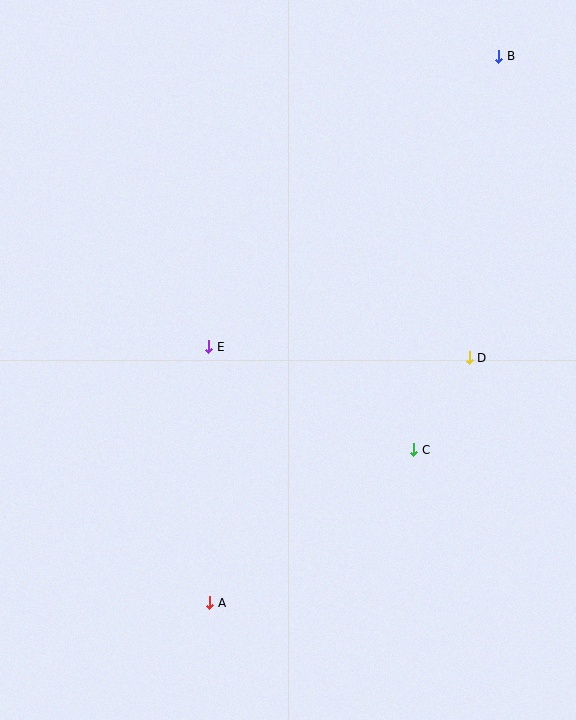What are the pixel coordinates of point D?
Point D is at (469, 358).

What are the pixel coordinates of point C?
Point C is at (414, 450).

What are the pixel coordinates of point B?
Point B is at (499, 56).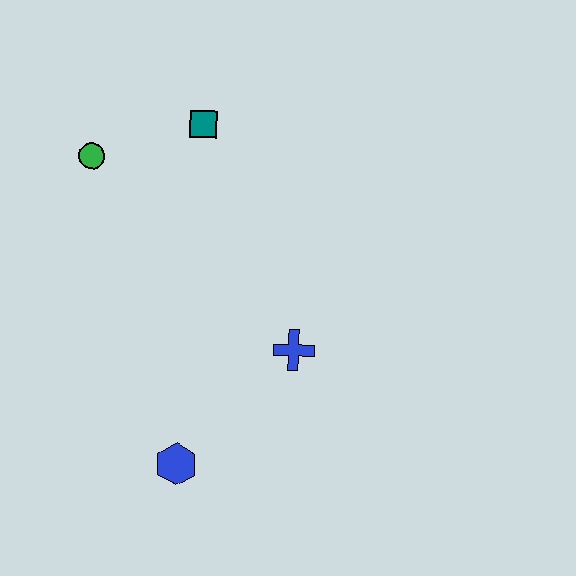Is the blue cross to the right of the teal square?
Yes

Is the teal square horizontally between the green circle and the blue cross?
Yes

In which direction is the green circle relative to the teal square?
The green circle is to the left of the teal square.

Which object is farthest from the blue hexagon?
The teal square is farthest from the blue hexagon.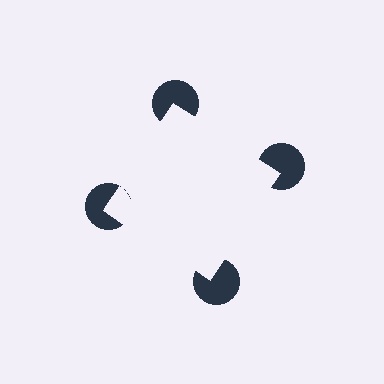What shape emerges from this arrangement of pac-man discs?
An illusory square — its edges are inferred from the aligned wedge cuts in the pac-man discs, not physically drawn.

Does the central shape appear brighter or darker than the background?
It typically appears slightly brighter than the background, even though no actual brightness change is drawn.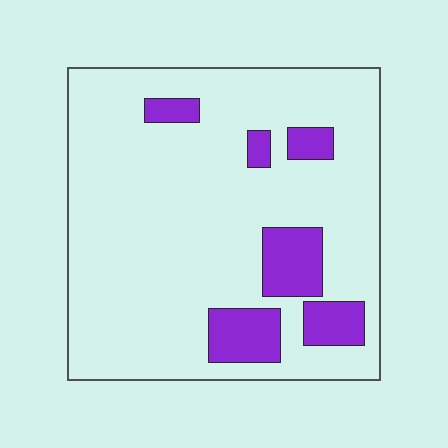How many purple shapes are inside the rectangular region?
6.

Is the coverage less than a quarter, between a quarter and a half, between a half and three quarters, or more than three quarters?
Less than a quarter.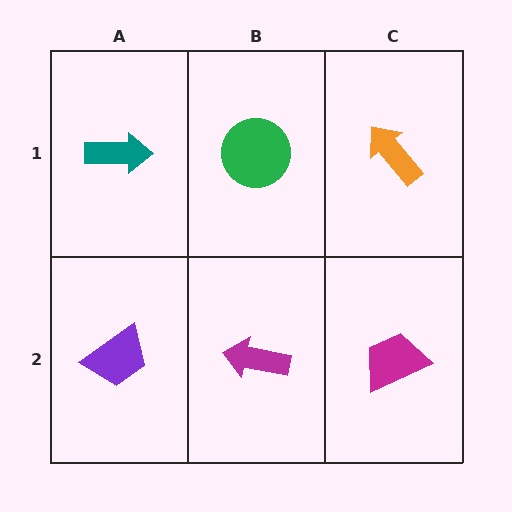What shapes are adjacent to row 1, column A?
A purple trapezoid (row 2, column A), a green circle (row 1, column B).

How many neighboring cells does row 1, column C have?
2.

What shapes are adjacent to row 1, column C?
A magenta trapezoid (row 2, column C), a green circle (row 1, column B).